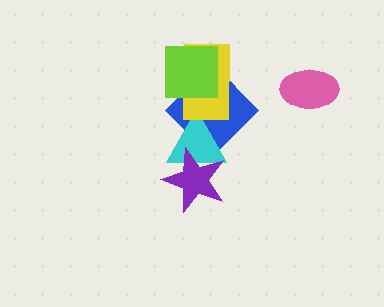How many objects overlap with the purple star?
2 objects overlap with the purple star.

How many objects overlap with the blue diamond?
4 objects overlap with the blue diamond.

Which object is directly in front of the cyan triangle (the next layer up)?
The yellow rectangle is directly in front of the cyan triangle.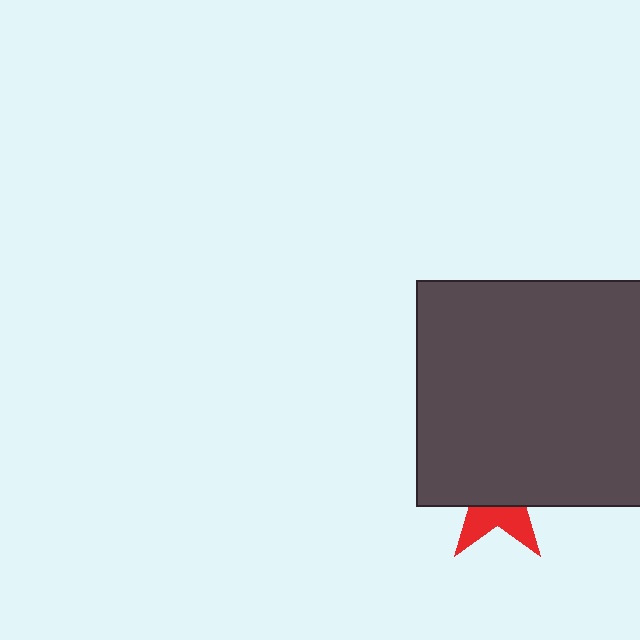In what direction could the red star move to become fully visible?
The red star could move down. That would shift it out from behind the dark gray square entirely.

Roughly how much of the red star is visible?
A small part of it is visible (roughly 35%).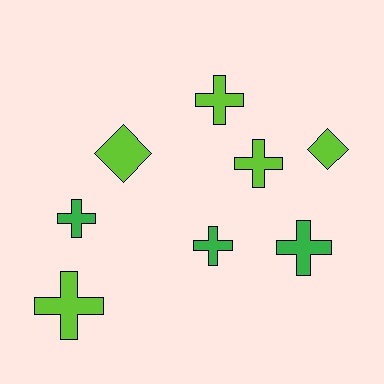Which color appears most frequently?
Lime, with 5 objects.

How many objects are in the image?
There are 8 objects.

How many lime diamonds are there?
There are 2 lime diamonds.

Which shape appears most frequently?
Cross, with 6 objects.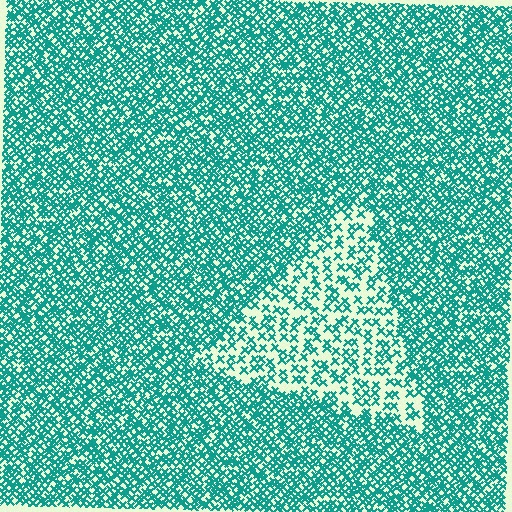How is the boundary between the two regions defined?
The boundary is defined by a change in element density (approximately 2.2x ratio). All elements are the same color, size, and shape.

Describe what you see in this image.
The image contains small teal elements arranged at two different densities. A triangle-shaped region is visible where the elements are less densely packed than the surrounding area.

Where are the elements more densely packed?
The elements are more densely packed outside the triangle boundary.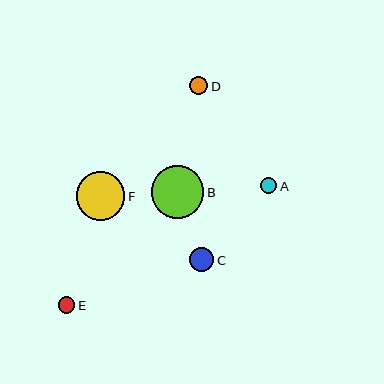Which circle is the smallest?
Circle A is the smallest with a size of approximately 16 pixels.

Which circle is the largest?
Circle B is the largest with a size of approximately 52 pixels.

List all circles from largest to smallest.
From largest to smallest: B, F, C, D, E, A.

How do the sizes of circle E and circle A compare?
Circle E and circle A are approximately the same size.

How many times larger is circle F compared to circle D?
Circle F is approximately 2.7 times the size of circle D.